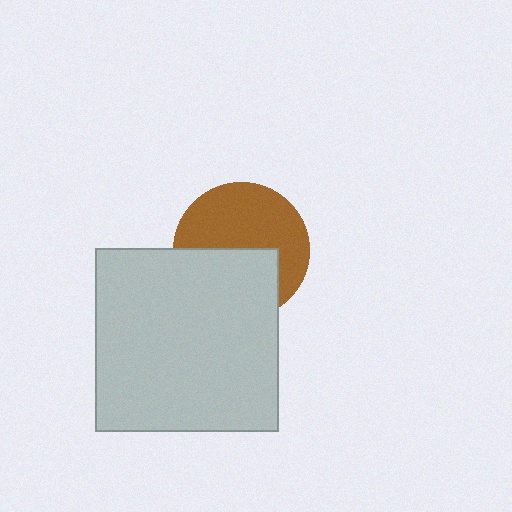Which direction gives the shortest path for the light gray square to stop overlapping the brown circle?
Moving down gives the shortest separation.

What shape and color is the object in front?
The object in front is a light gray square.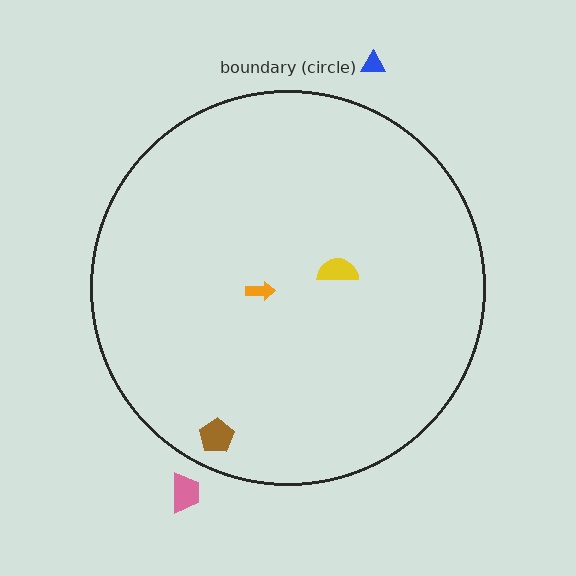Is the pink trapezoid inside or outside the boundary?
Outside.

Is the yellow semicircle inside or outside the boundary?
Inside.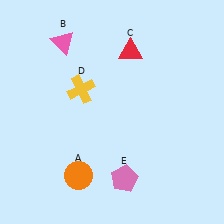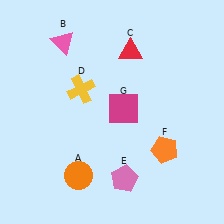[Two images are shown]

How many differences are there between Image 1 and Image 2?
There are 2 differences between the two images.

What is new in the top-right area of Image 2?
A magenta square (G) was added in the top-right area of Image 2.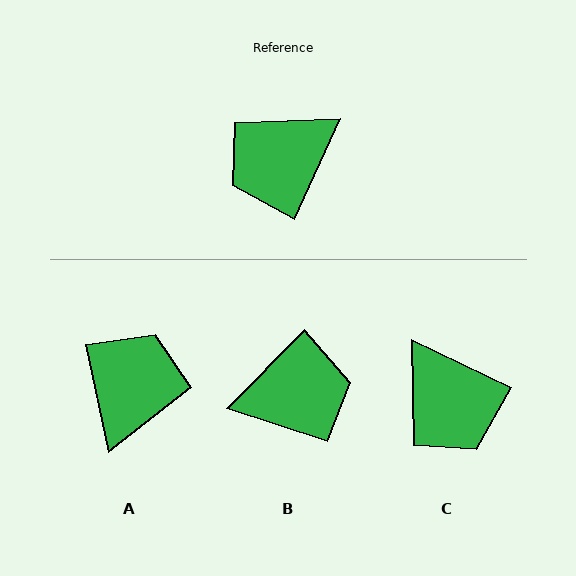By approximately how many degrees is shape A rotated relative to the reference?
Approximately 144 degrees clockwise.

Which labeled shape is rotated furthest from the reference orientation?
B, about 160 degrees away.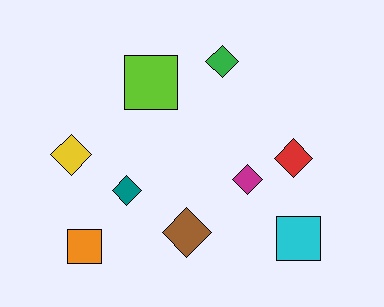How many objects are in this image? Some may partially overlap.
There are 9 objects.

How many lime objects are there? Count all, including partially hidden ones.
There is 1 lime object.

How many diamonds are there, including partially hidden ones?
There are 6 diamonds.